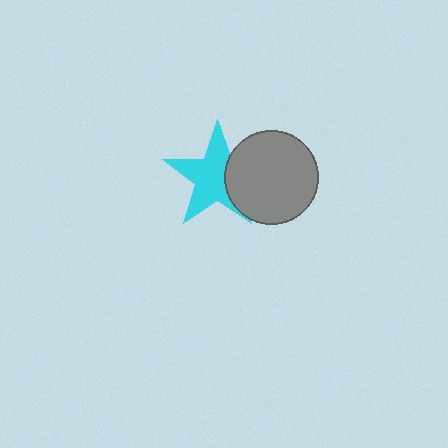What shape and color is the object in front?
The object in front is a gray circle.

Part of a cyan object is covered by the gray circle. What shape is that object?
It is a star.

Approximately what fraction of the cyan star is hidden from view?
Roughly 31% of the cyan star is hidden behind the gray circle.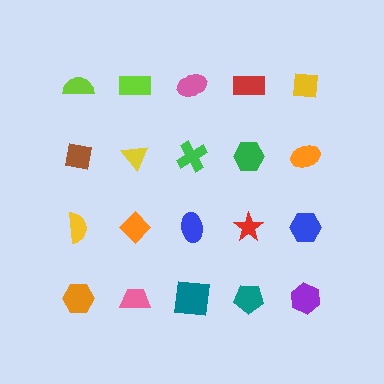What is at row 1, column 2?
A lime rectangle.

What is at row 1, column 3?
A pink ellipse.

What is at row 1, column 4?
A red rectangle.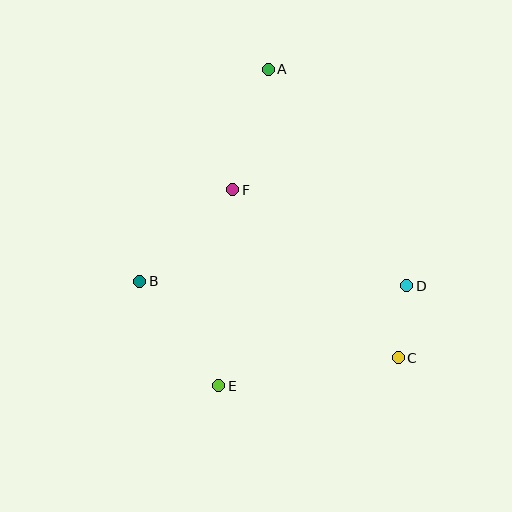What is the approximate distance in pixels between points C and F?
The distance between C and F is approximately 236 pixels.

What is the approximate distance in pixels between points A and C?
The distance between A and C is approximately 317 pixels.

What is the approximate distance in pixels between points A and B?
The distance between A and B is approximately 248 pixels.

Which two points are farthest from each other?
Points A and E are farthest from each other.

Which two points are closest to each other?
Points C and D are closest to each other.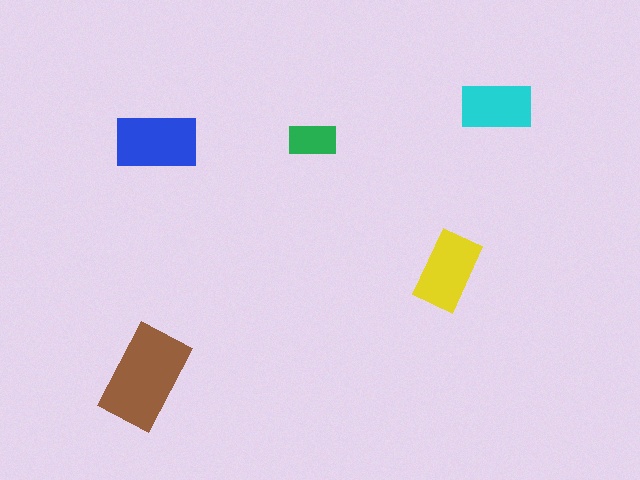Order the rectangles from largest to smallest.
the brown one, the blue one, the yellow one, the cyan one, the green one.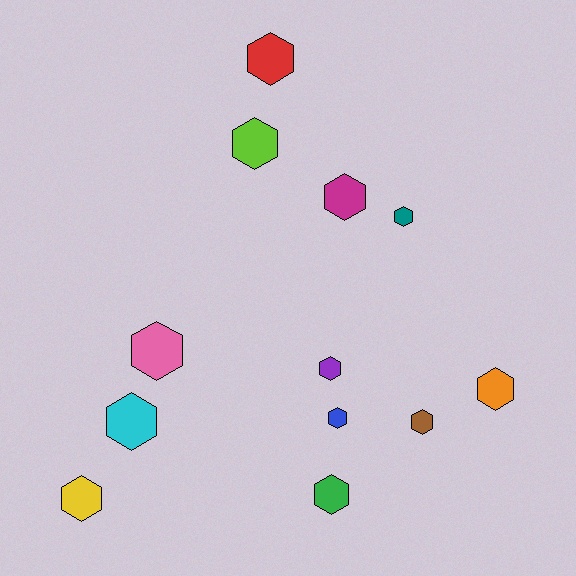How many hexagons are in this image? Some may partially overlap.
There are 12 hexagons.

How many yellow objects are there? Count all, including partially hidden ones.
There is 1 yellow object.